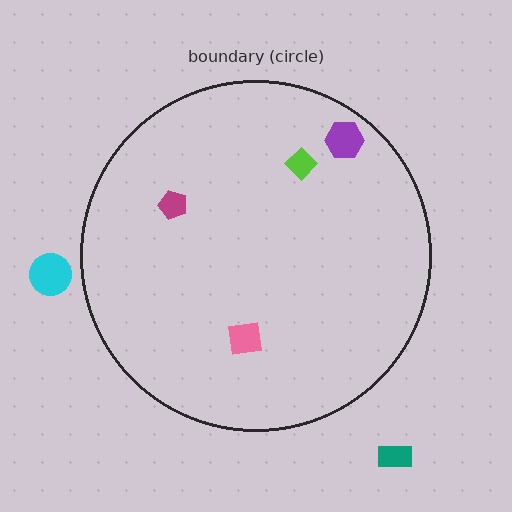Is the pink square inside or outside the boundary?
Inside.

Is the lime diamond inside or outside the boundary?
Inside.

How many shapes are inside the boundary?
4 inside, 2 outside.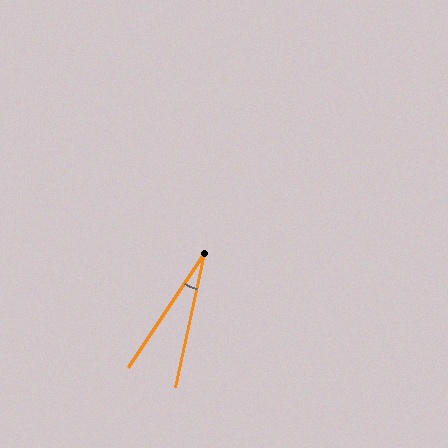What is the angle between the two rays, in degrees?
Approximately 21 degrees.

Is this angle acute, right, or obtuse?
It is acute.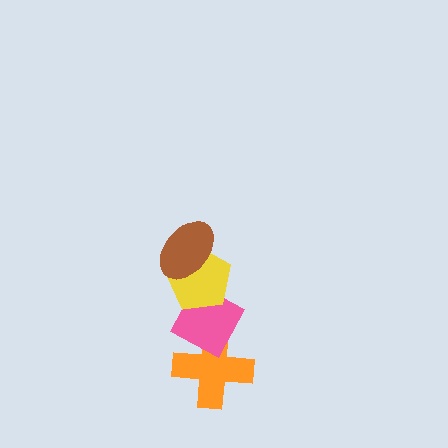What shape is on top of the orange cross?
The pink diamond is on top of the orange cross.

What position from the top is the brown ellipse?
The brown ellipse is 1st from the top.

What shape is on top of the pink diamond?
The yellow pentagon is on top of the pink diamond.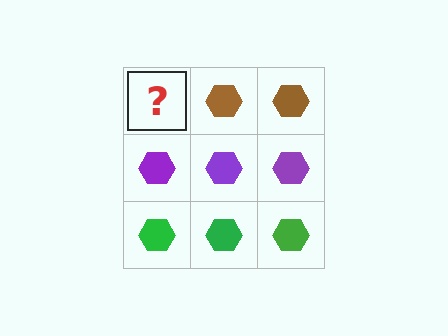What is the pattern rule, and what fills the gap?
The rule is that each row has a consistent color. The gap should be filled with a brown hexagon.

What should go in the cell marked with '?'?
The missing cell should contain a brown hexagon.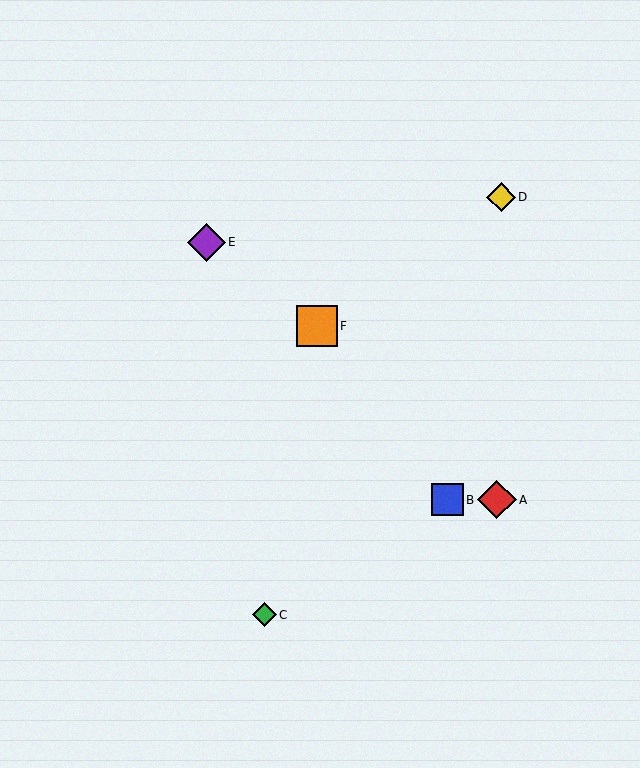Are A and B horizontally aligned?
Yes, both are at y≈500.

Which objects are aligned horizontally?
Objects A, B are aligned horizontally.